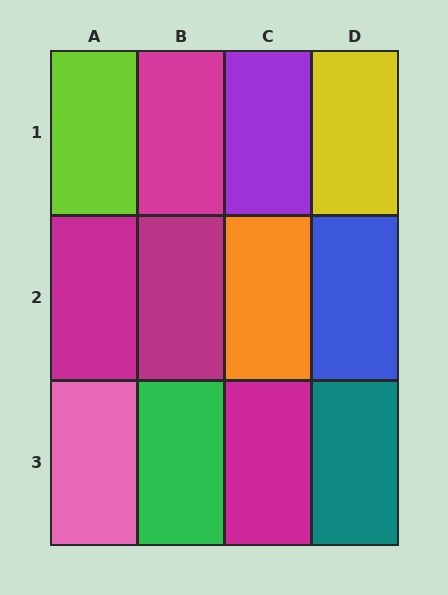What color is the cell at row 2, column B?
Magenta.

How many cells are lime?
1 cell is lime.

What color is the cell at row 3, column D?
Teal.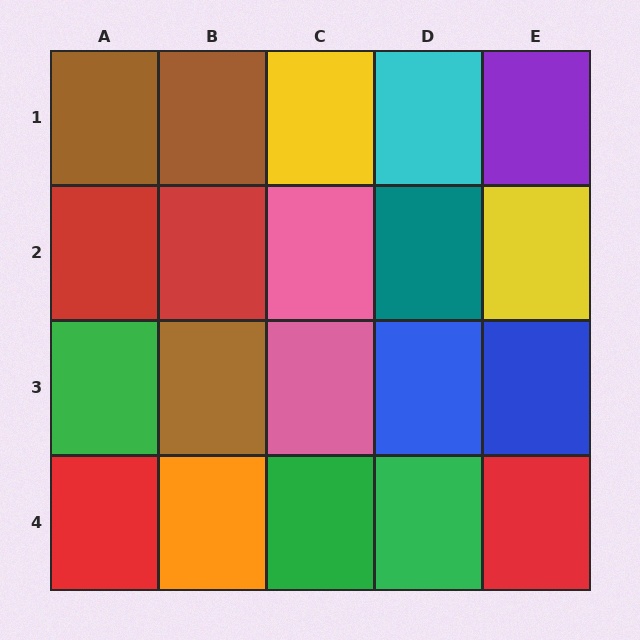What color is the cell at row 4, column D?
Green.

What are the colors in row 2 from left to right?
Red, red, pink, teal, yellow.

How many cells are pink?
2 cells are pink.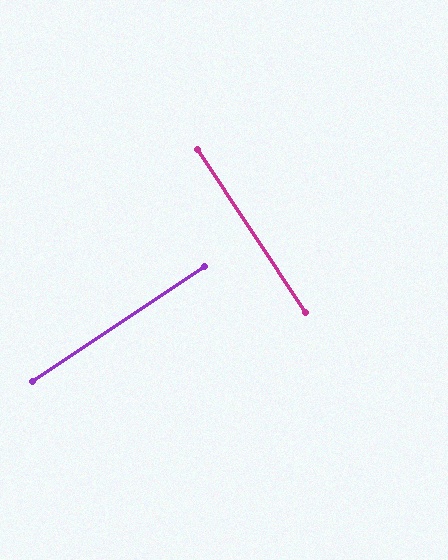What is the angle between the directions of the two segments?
Approximately 90 degrees.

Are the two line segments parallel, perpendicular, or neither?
Perpendicular — they meet at approximately 90°.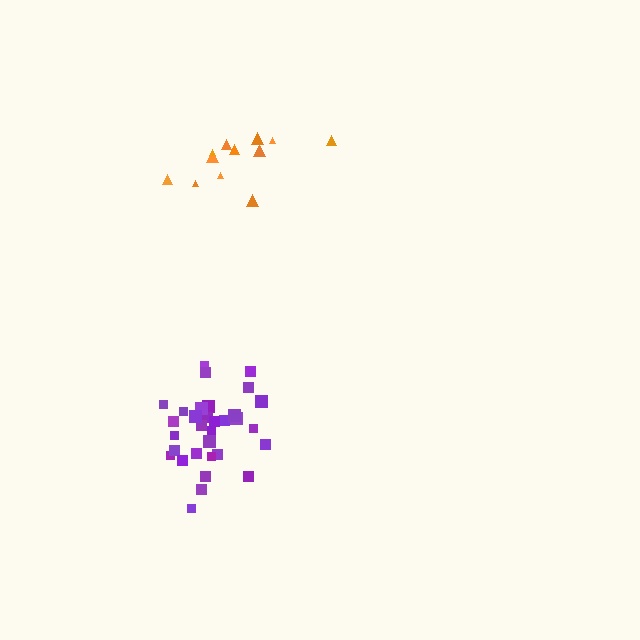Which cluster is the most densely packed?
Purple.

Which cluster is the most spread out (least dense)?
Orange.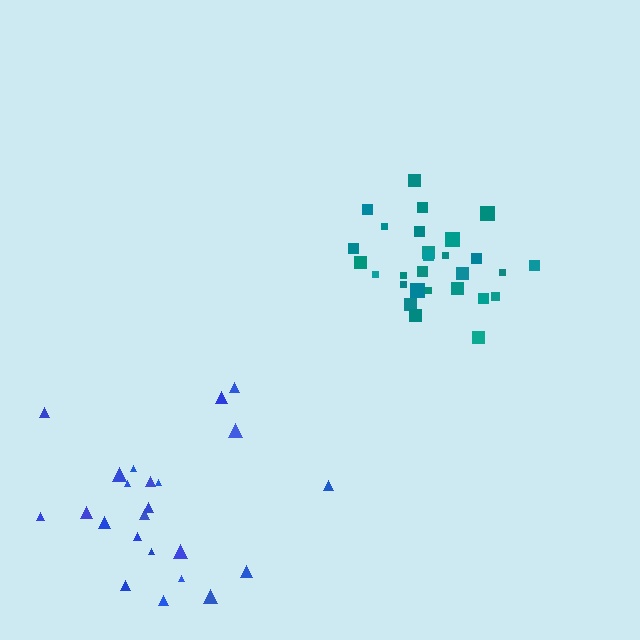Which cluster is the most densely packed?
Teal.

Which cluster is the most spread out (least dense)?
Blue.